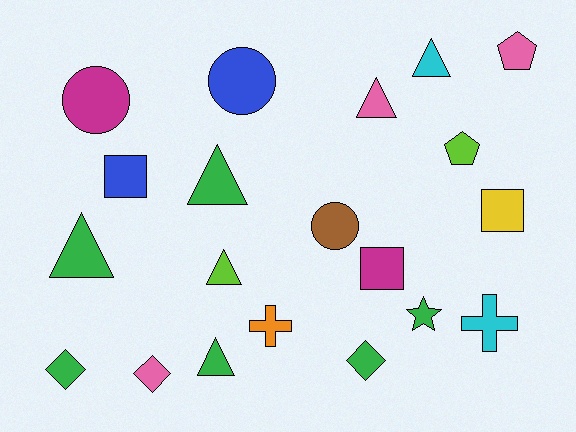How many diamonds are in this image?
There are 3 diamonds.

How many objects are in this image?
There are 20 objects.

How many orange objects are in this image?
There is 1 orange object.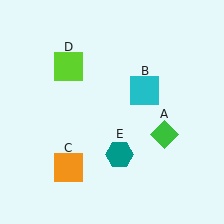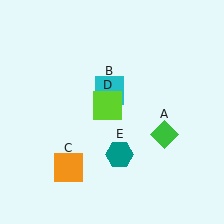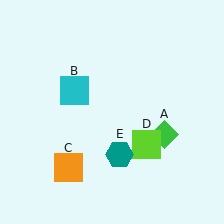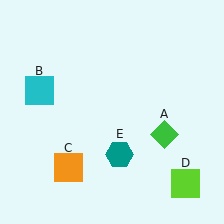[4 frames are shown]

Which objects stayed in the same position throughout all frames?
Green diamond (object A) and orange square (object C) and teal hexagon (object E) remained stationary.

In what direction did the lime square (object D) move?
The lime square (object D) moved down and to the right.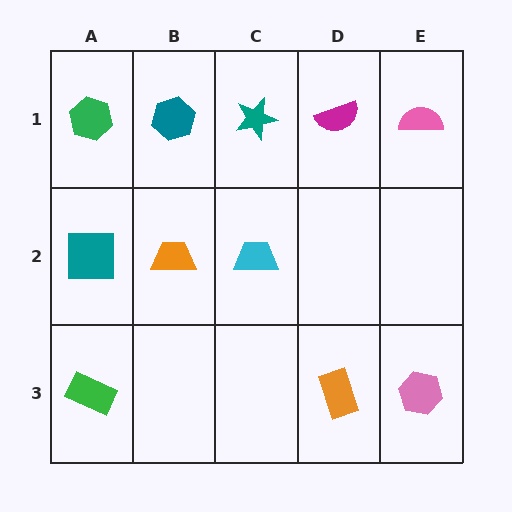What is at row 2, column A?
A teal square.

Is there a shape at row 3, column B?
No, that cell is empty.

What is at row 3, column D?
An orange rectangle.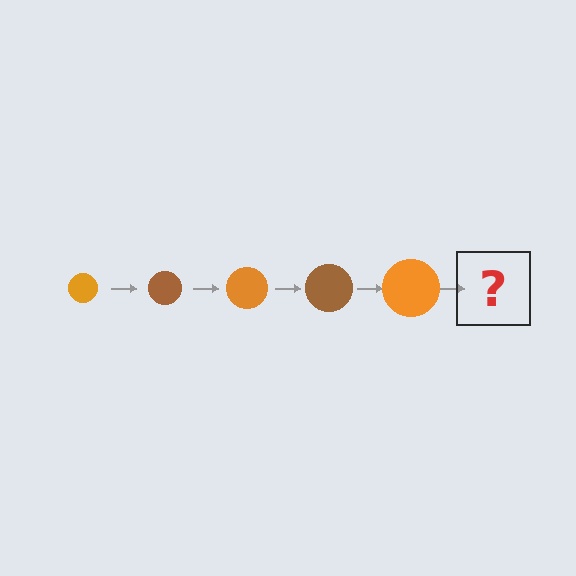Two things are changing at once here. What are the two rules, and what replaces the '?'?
The two rules are that the circle grows larger each step and the color cycles through orange and brown. The '?' should be a brown circle, larger than the previous one.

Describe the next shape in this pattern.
It should be a brown circle, larger than the previous one.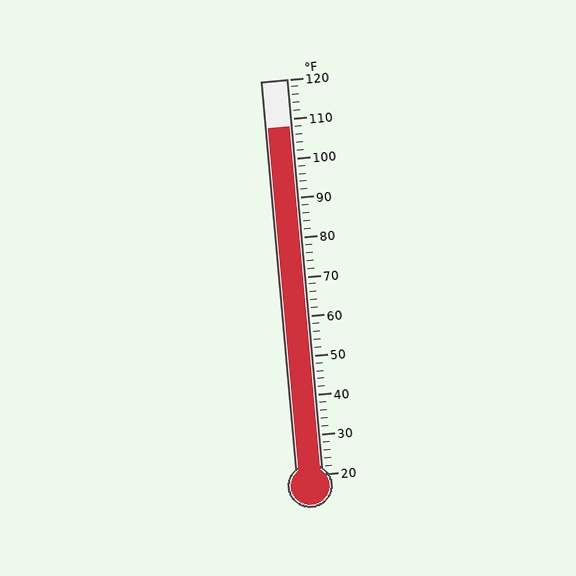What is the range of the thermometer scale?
The thermometer scale ranges from 20°F to 120°F.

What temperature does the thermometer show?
The thermometer shows approximately 108°F.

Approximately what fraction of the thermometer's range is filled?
The thermometer is filled to approximately 90% of its range.